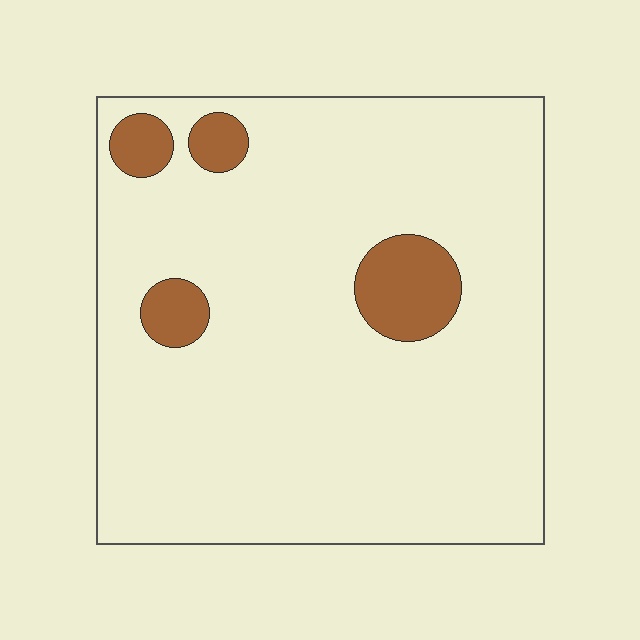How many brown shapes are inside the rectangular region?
4.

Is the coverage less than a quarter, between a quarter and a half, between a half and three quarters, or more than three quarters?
Less than a quarter.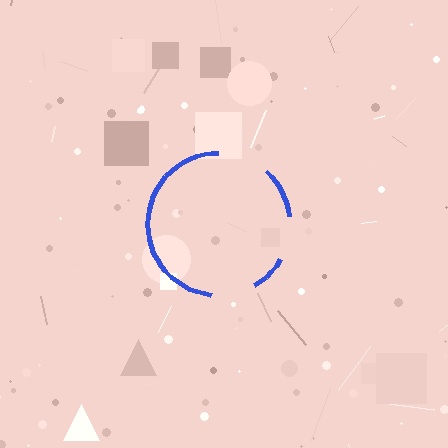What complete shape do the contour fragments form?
The contour fragments form a circle.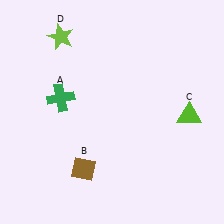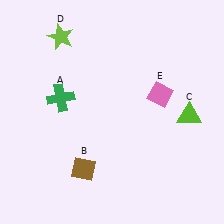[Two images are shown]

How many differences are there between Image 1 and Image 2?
There is 1 difference between the two images.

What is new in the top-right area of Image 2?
A pink diamond (E) was added in the top-right area of Image 2.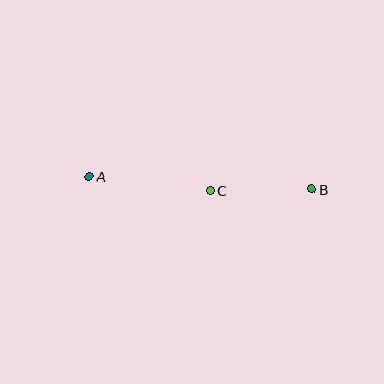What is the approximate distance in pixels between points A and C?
The distance between A and C is approximately 122 pixels.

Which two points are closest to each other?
Points B and C are closest to each other.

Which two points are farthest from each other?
Points A and B are farthest from each other.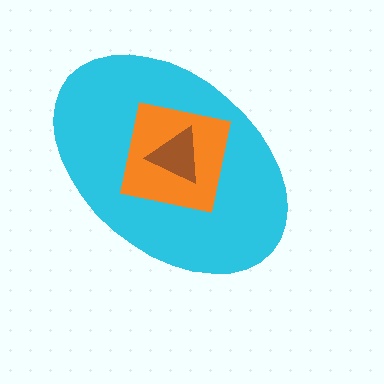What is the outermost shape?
The cyan ellipse.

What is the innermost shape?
The brown triangle.